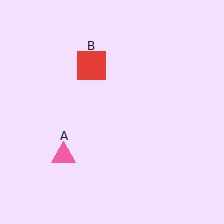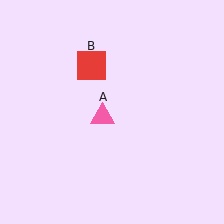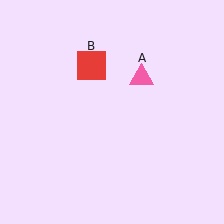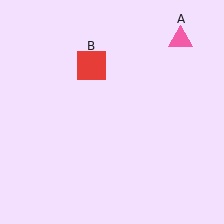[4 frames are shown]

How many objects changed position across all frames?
1 object changed position: pink triangle (object A).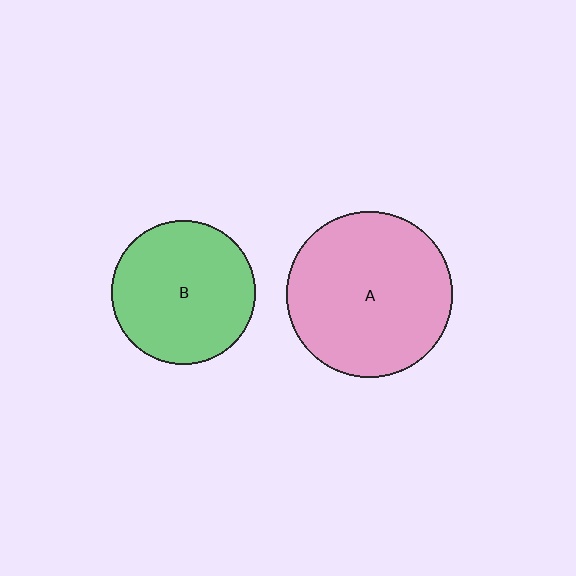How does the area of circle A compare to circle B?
Approximately 1.3 times.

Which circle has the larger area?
Circle A (pink).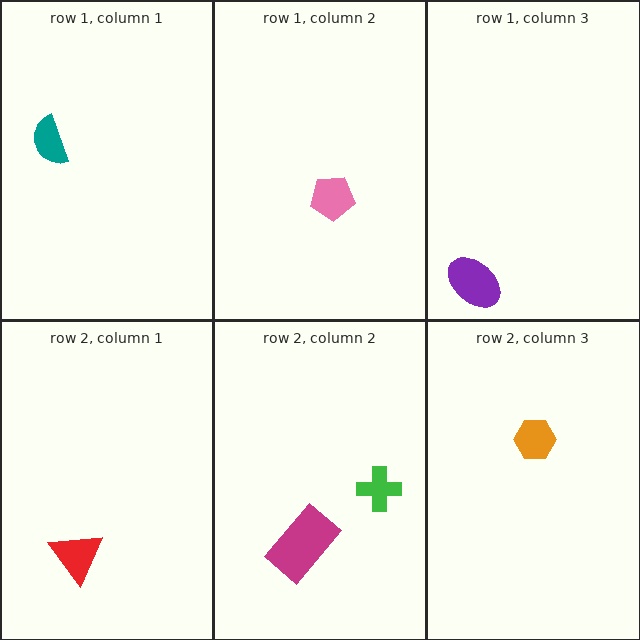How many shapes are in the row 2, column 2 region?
2.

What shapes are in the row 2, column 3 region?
The orange hexagon.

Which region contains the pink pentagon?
The row 1, column 2 region.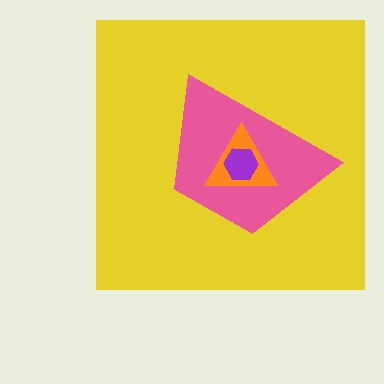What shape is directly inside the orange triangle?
The purple hexagon.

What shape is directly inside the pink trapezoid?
The orange triangle.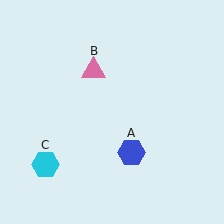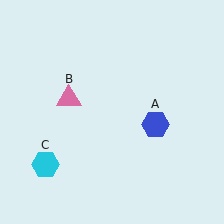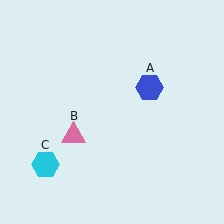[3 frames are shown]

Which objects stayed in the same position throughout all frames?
Cyan hexagon (object C) remained stationary.